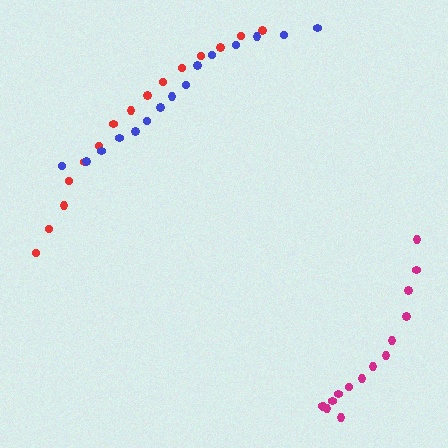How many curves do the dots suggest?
There are 3 distinct paths.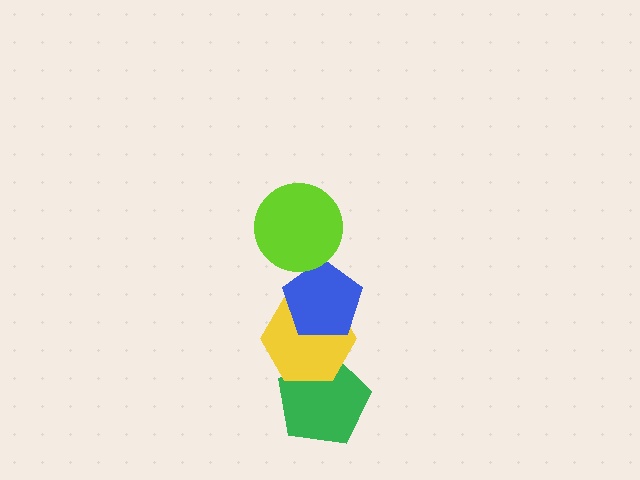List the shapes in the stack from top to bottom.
From top to bottom: the lime circle, the blue pentagon, the yellow hexagon, the green pentagon.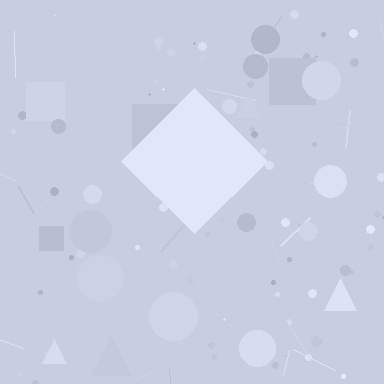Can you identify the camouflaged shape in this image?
The camouflaged shape is a diamond.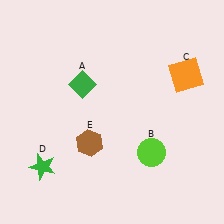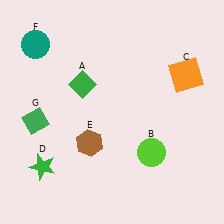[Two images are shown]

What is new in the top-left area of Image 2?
A teal circle (F) was added in the top-left area of Image 2.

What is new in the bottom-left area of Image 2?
A green diamond (G) was added in the bottom-left area of Image 2.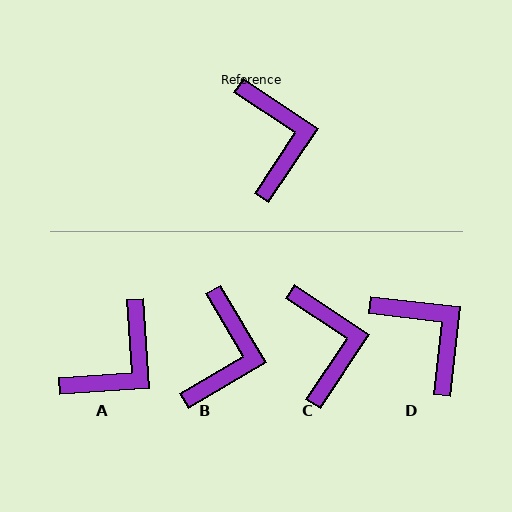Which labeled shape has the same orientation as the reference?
C.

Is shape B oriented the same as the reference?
No, it is off by about 26 degrees.